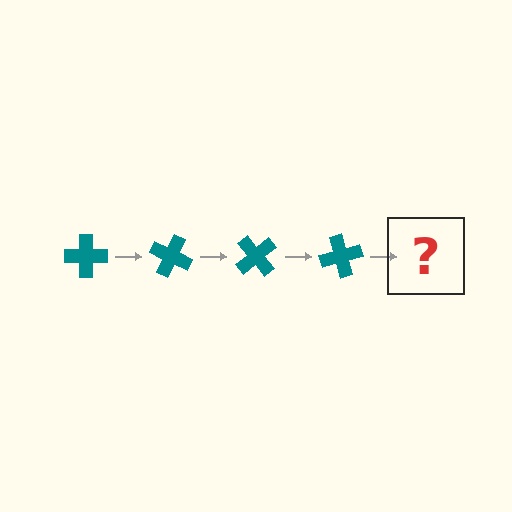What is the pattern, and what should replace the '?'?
The pattern is that the cross rotates 25 degrees each step. The '?' should be a teal cross rotated 100 degrees.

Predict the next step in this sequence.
The next step is a teal cross rotated 100 degrees.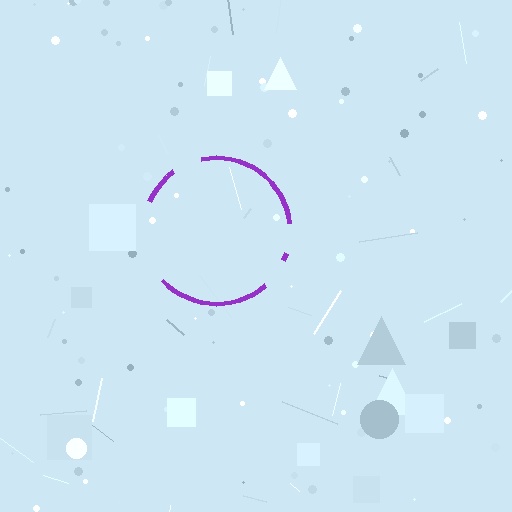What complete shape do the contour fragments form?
The contour fragments form a circle.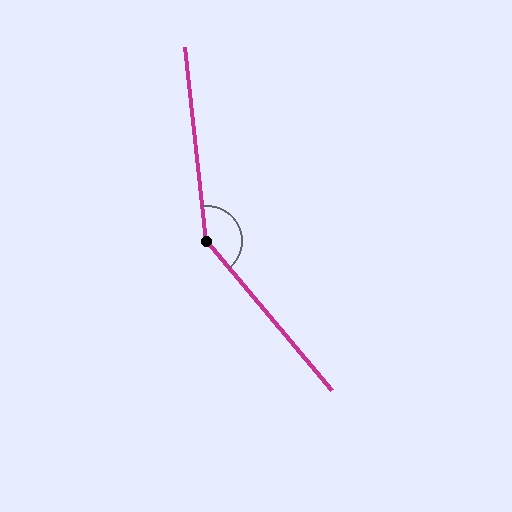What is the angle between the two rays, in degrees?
Approximately 146 degrees.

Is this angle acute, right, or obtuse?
It is obtuse.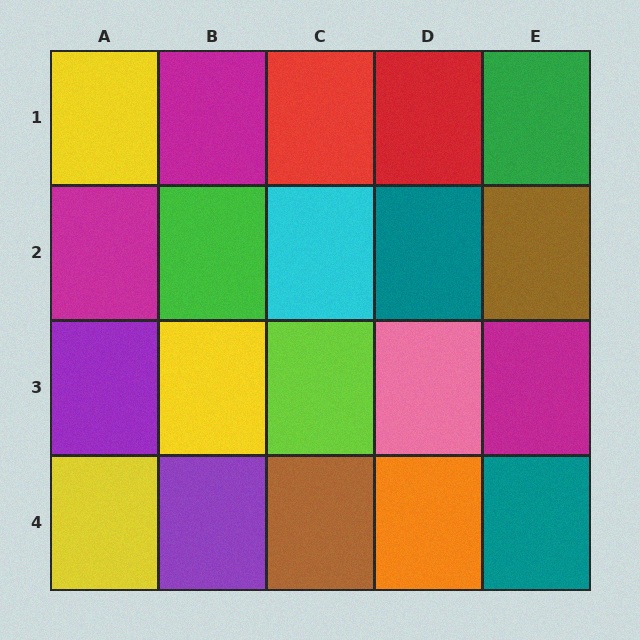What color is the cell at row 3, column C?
Lime.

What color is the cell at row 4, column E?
Teal.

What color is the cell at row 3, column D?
Pink.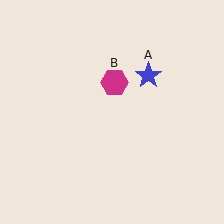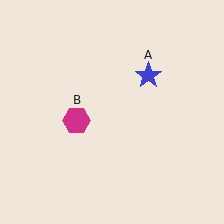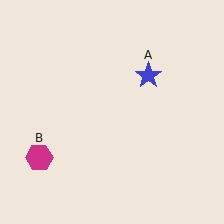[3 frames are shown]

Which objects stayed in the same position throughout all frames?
Blue star (object A) remained stationary.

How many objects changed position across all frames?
1 object changed position: magenta hexagon (object B).